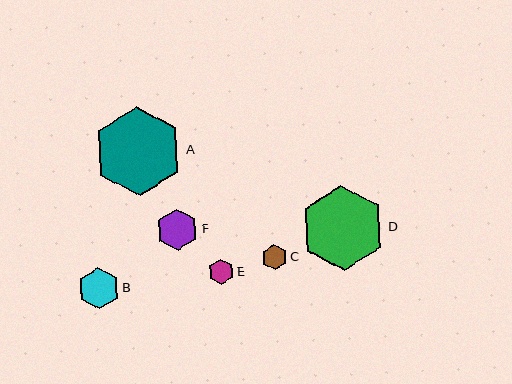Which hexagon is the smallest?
Hexagon C is the smallest with a size of approximately 25 pixels.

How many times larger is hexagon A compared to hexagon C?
Hexagon A is approximately 3.5 times the size of hexagon C.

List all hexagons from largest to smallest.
From largest to smallest: A, D, F, B, E, C.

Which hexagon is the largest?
Hexagon A is the largest with a size of approximately 89 pixels.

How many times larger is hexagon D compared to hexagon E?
Hexagon D is approximately 3.3 times the size of hexagon E.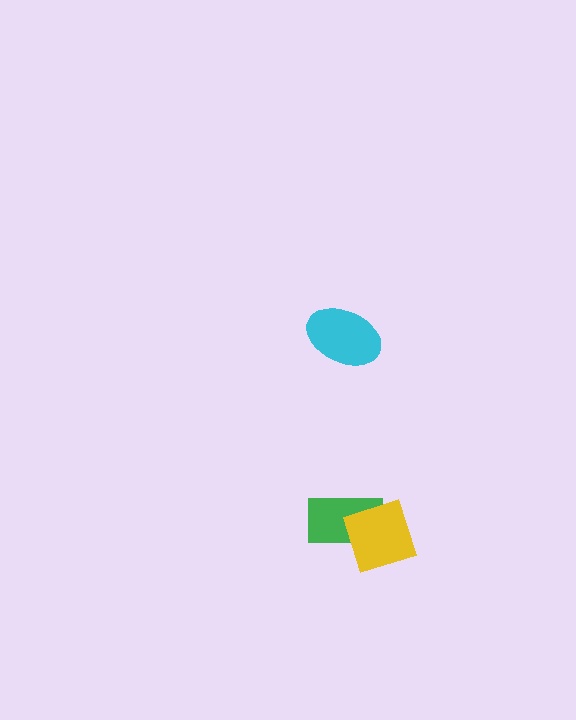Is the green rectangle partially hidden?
Yes, it is partially covered by another shape.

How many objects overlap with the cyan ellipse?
0 objects overlap with the cyan ellipse.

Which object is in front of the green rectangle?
The yellow diamond is in front of the green rectangle.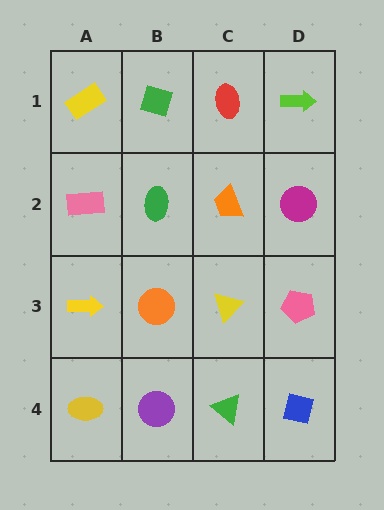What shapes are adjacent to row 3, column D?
A magenta circle (row 2, column D), a blue square (row 4, column D), a yellow triangle (row 3, column C).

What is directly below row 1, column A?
A pink rectangle.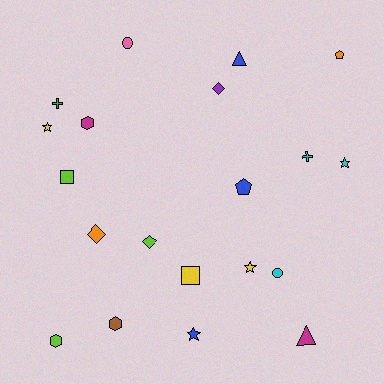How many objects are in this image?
There are 20 objects.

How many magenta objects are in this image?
There are 2 magenta objects.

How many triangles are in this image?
There are 2 triangles.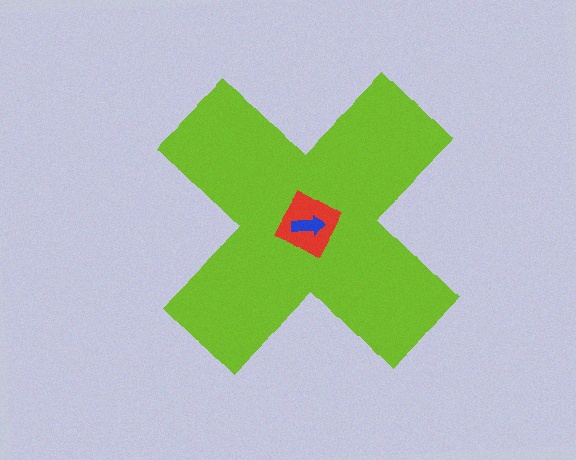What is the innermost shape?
The blue arrow.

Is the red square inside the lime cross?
Yes.